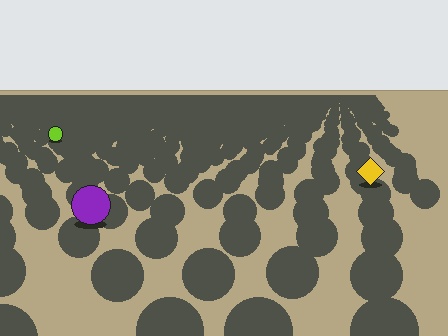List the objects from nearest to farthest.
From nearest to farthest: the purple circle, the yellow diamond, the lime circle.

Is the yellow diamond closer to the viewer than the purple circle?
No. The purple circle is closer — you can tell from the texture gradient: the ground texture is coarser near it.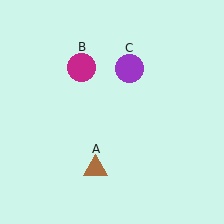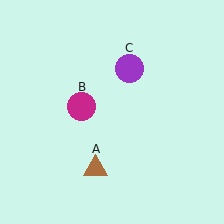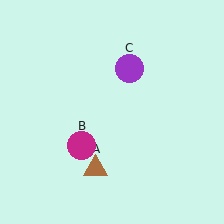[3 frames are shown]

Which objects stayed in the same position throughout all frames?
Brown triangle (object A) and purple circle (object C) remained stationary.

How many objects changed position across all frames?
1 object changed position: magenta circle (object B).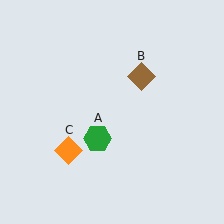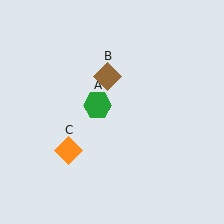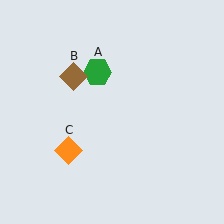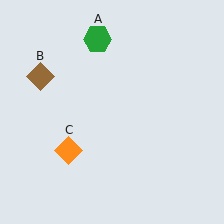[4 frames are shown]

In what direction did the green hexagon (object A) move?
The green hexagon (object A) moved up.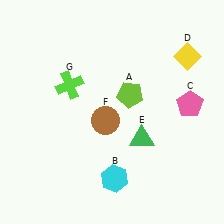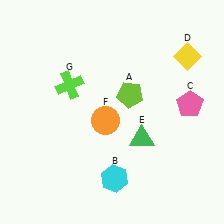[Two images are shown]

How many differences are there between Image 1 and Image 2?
There is 1 difference between the two images.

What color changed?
The circle (F) changed from brown in Image 1 to orange in Image 2.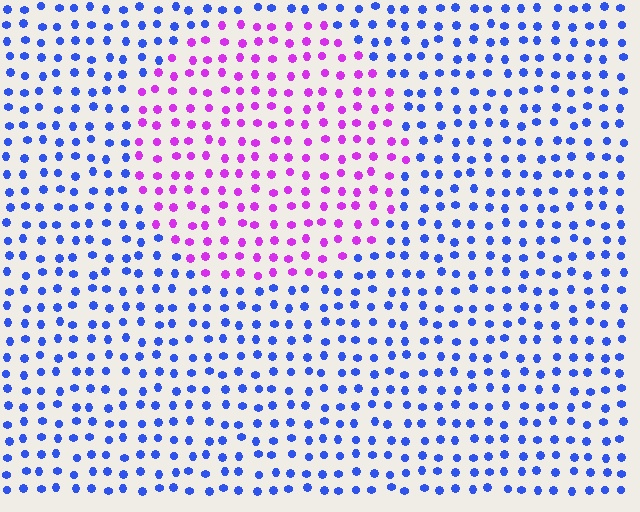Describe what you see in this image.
The image is filled with small blue elements in a uniform arrangement. A circle-shaped region is visible where the elements are tinted to a slightly different hue, forming a subtle color boundary.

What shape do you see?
I see a circle.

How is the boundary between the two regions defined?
The boundary is defined purely by a slight shift in hue (about 65 degrees). Spacing, size, and orientation are identical on both sides.